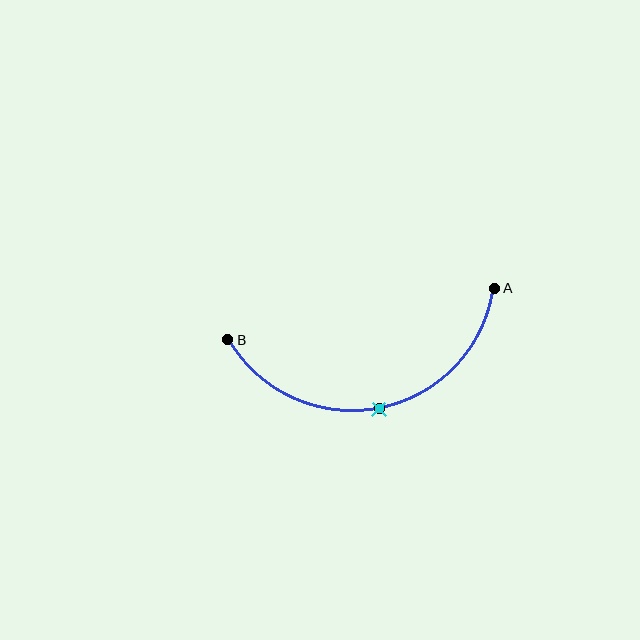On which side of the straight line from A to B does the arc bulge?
The arc bulges below the straight line connecting A and B.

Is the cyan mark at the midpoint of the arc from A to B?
Yes. The cyan mark lies on the arc at equal arc-length from both A and B — it is the arc midpoint.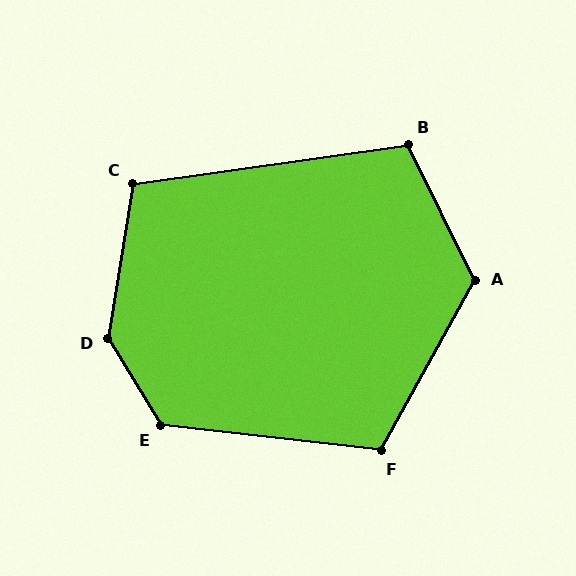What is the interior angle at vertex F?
Approximately 112 degrees (obtuse).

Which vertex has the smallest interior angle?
C, at approximately 107 degrees.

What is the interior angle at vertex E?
Approximately 128 degrees (obtuse).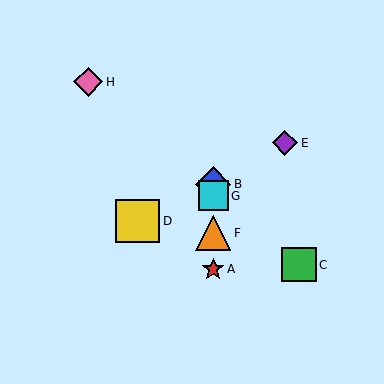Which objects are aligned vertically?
Objects A, B, F, G are aligned vertically.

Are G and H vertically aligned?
No, G is at x≈213 and H is at x≈88.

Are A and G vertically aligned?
Yes, both are at x≈213.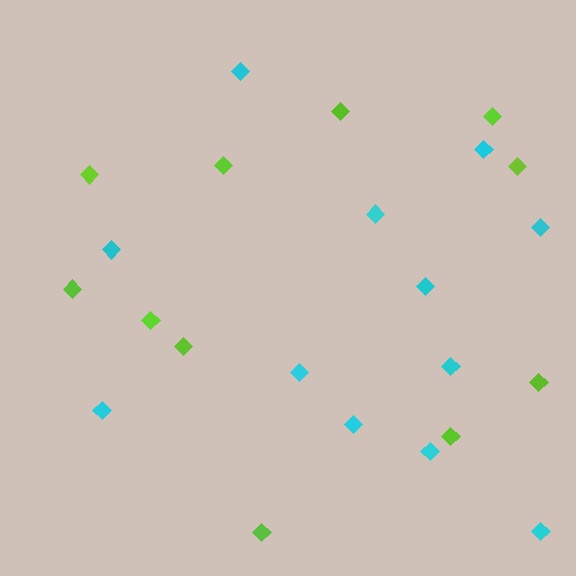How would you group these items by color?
There are 2 groups: one group of lime diamonds (11) and one group of cyan diamonds (12).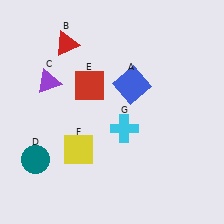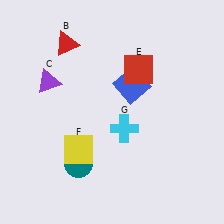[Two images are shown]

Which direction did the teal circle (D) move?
The teal circle (D) moved right.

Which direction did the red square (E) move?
The red square (E) moved right.